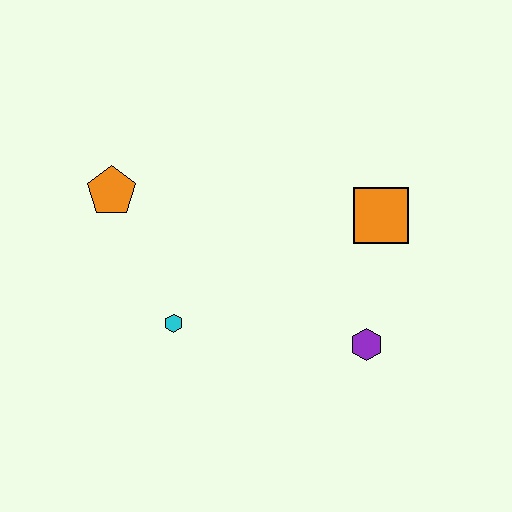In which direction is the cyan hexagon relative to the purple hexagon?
The cyan hexagon is to the left of the purple hexagon.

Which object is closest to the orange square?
The purple hexagon is closest to the orange square.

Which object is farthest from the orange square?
The orange pentagon is farthest from the orange square.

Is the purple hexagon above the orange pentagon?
No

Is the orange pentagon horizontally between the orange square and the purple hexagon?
No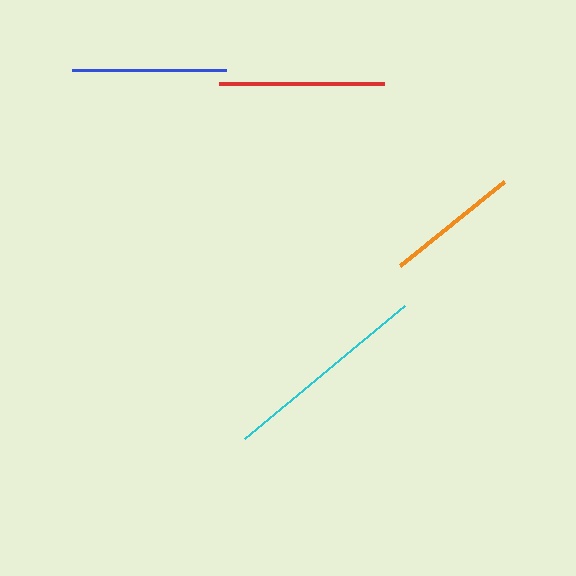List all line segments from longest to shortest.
From longest to shortest: cyan, red, blue, orange.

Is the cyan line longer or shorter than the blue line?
The cyan line is longer than the blue line.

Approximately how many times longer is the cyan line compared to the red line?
The cyan line is approximately 1.3 times the length of the red line.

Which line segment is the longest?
The cyan line is the longest at approximately 208 pixels.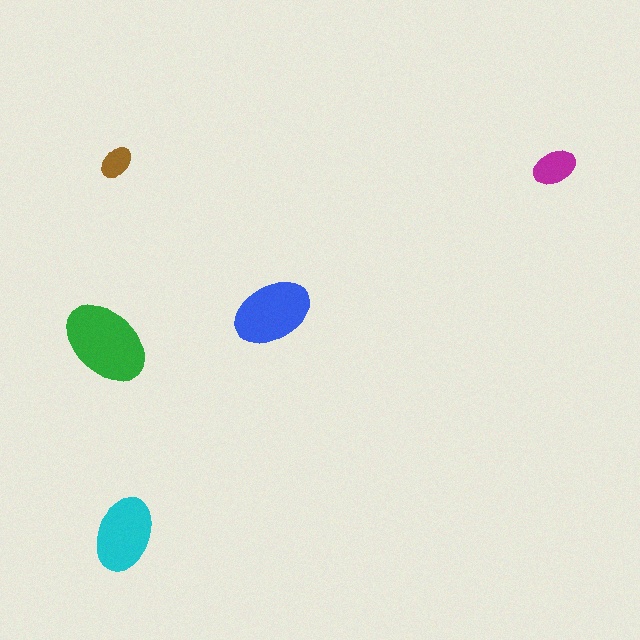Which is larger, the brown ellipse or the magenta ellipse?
The magenta one.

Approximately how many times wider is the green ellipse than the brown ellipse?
About 2.5 times wider.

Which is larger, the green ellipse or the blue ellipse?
The green one.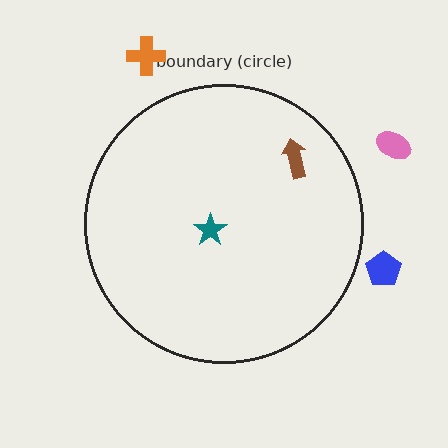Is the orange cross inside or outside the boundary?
Outside.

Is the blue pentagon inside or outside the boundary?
Outside.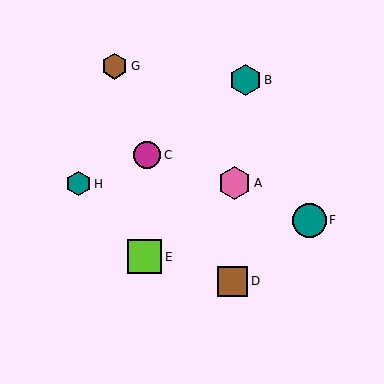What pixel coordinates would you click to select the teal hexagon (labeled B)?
Click at (245, 80) to select the teal hexagon B.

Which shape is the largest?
The lime square (labeled E) is the largest.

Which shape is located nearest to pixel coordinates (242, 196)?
The pink hexagon (labeled A) at (235, 183) is nearest to that location.